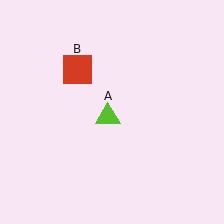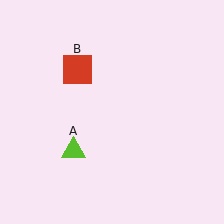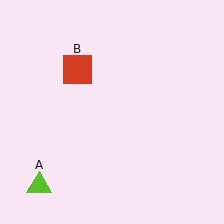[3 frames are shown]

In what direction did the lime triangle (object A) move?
The lime triangle (object A) moved down and to the left.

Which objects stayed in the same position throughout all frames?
Red square (object B) remained stationary.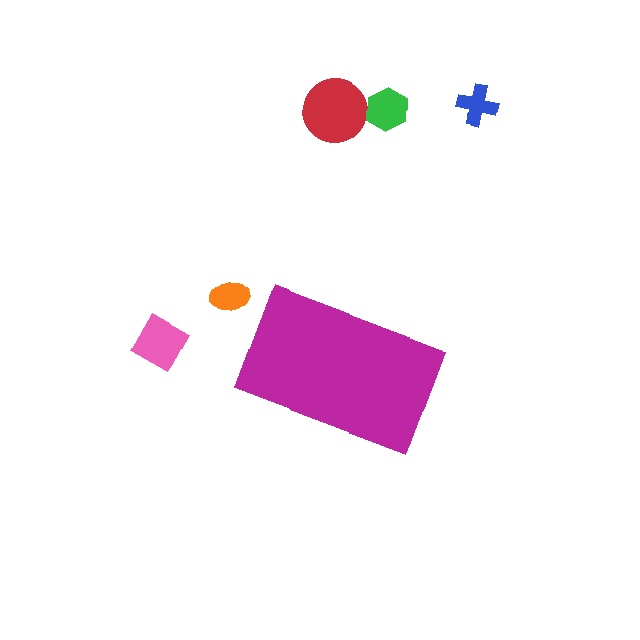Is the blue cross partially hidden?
No, the blue cross is fully visible.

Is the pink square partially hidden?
No, the pink square is fully visible.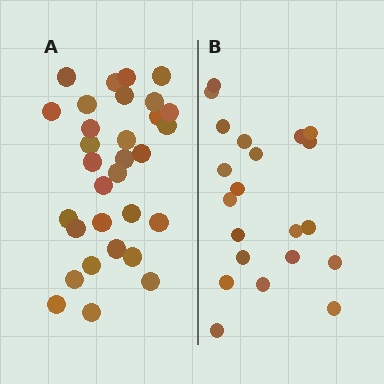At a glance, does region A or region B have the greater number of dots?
Region A (the left region) has more dots.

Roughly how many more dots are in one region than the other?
Region A has roughly 10 or so more dots than region B.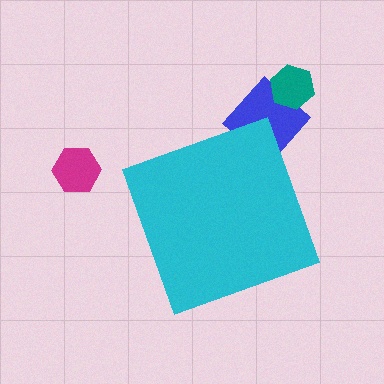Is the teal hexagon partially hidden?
No, the teal hexagon is fully visible.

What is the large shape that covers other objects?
A cyan diamond.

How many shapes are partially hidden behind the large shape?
1 shape is partially hidden.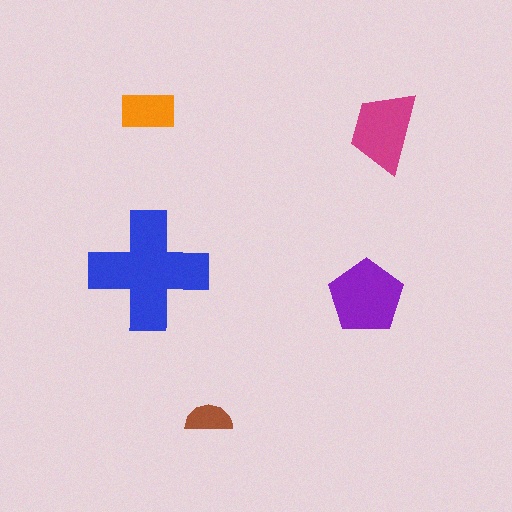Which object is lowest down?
The brown semicircle is bottommost.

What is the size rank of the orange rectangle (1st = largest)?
4th.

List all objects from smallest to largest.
The brown semicircle, the orange rectangle, the magenta trapezoid, the purple pentagon, the blue cross.